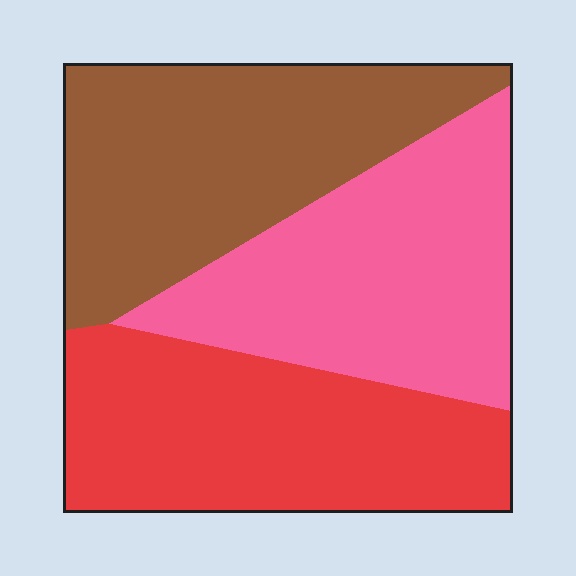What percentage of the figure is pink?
Pink covers 33% of the figure.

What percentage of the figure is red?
Red takes up about one third (1/3) of the figure.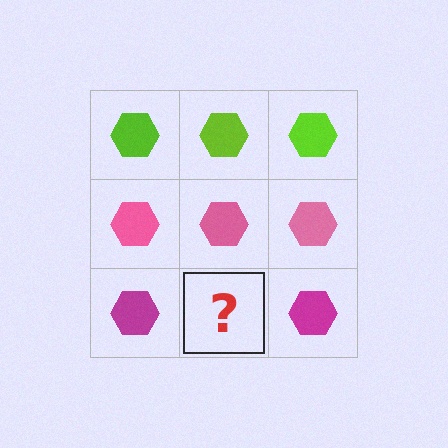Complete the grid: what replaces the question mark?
The question mark should be replaced with a magenta hexagon.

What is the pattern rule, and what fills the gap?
The rule is that each row has a consistent color. The gap should be filled with a magenta hexagon.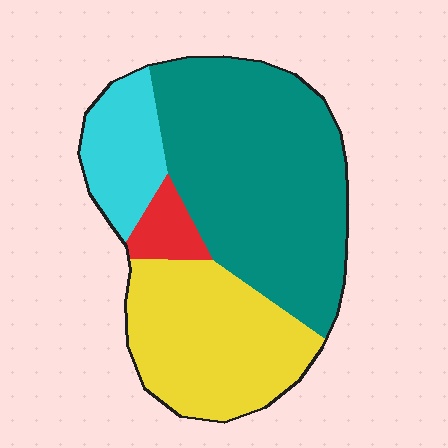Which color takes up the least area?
Red, at roughly 5%.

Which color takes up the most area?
Teal, at roughly 50%.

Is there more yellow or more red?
Yellow.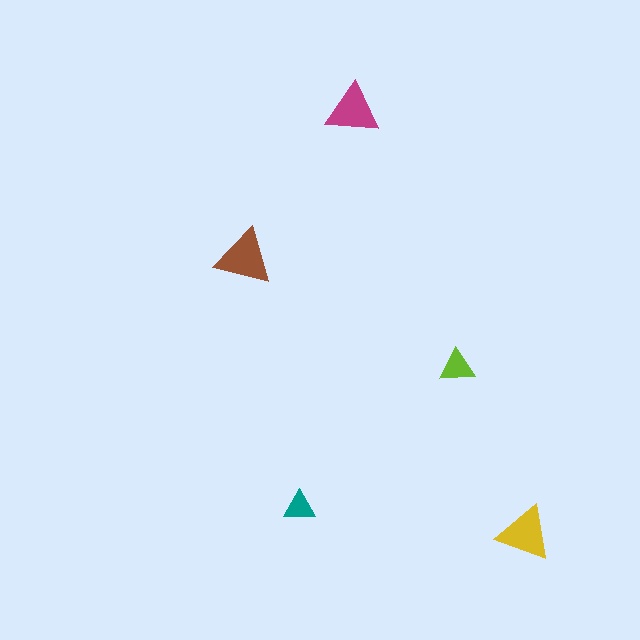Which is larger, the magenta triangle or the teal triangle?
The magenta one.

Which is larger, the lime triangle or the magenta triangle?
The magenta one.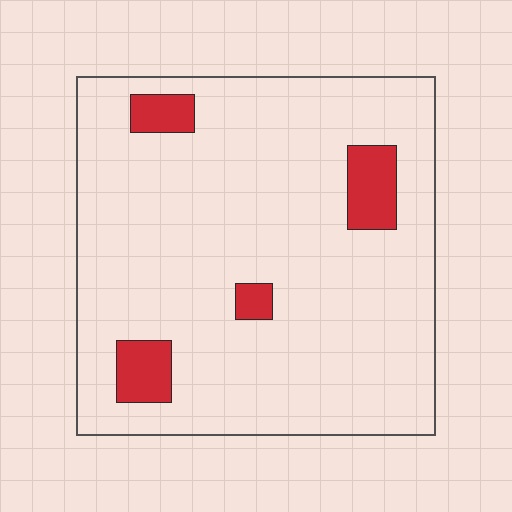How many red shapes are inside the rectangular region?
4.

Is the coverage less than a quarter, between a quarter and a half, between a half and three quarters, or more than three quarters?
Less than a quarter.